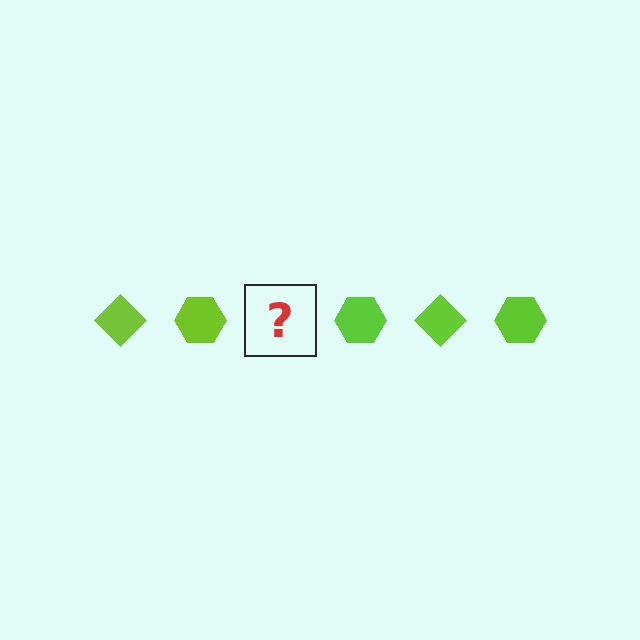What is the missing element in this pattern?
The missing element is a lime diamond.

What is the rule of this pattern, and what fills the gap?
The rule is that the pattern cycles through diamond, hexagon shapes in lime. The gap should be filled with a lime diamond.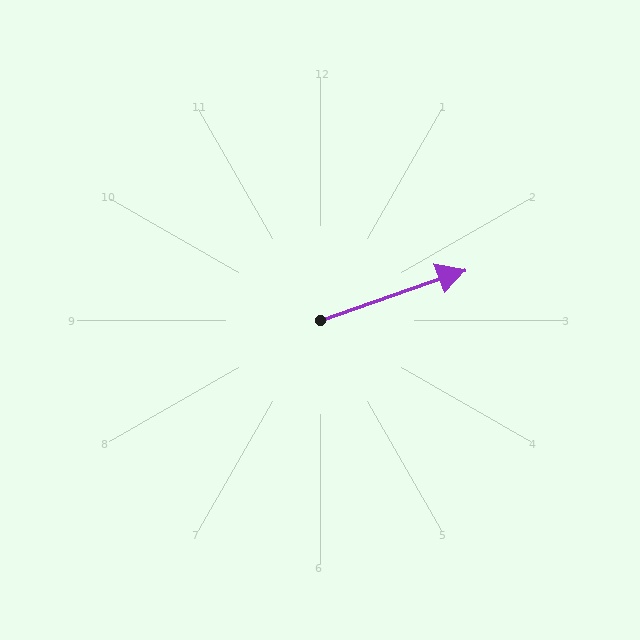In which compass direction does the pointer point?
East.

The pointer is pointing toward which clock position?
Roughly 2 o'clock.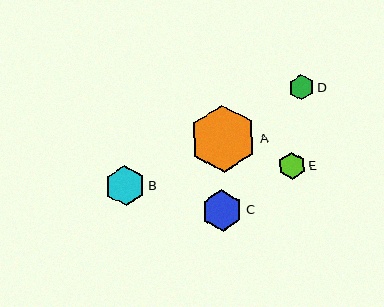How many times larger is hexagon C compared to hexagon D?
Hexagon C is approximately 1.7 times the size of hexagon D.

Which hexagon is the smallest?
Hexagon D is the smallest with a size of approximately 25 pixels.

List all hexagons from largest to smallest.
From largest to smallest: A, C, B, E, D.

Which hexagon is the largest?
Hexagon A is the largest with a size of approximately 67 pixels.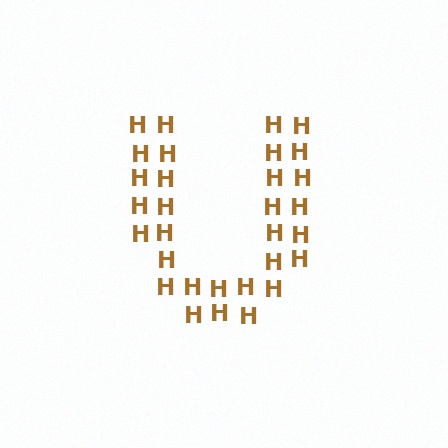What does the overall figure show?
The overall figure shows the letter U.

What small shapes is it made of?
It is made of small letter H's.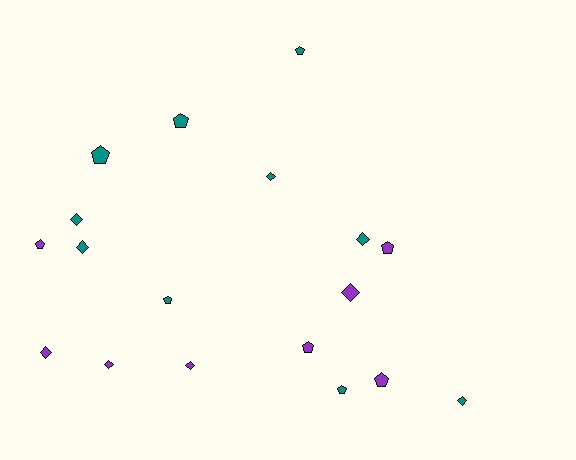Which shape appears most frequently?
Diamond, with 9 objects.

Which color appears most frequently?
Teal, with 10 objects.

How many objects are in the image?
There are 18 objects.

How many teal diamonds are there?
There are 5 teal diamonds.